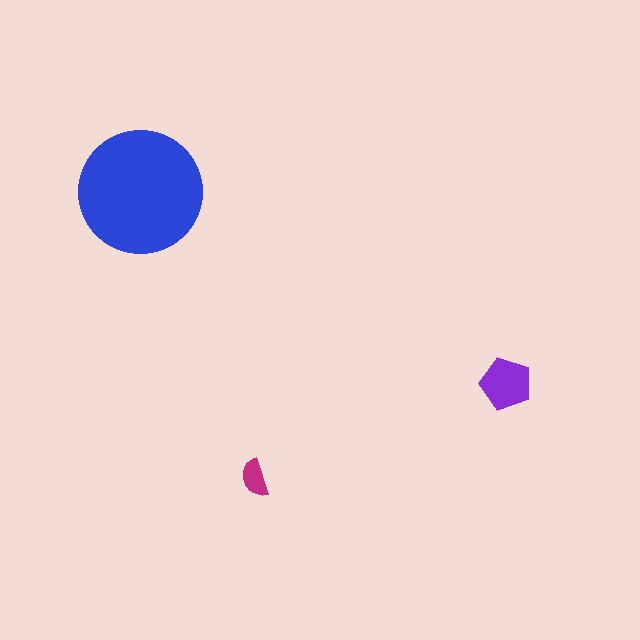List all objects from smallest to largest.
The magenta semicircle, the purple pentagon, the blue circle.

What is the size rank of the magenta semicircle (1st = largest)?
3rd.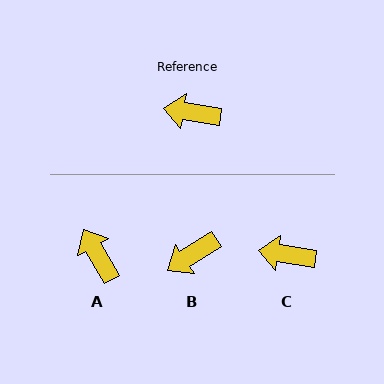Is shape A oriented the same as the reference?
No, it is off by about 52 degrees.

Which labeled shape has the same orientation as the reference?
C.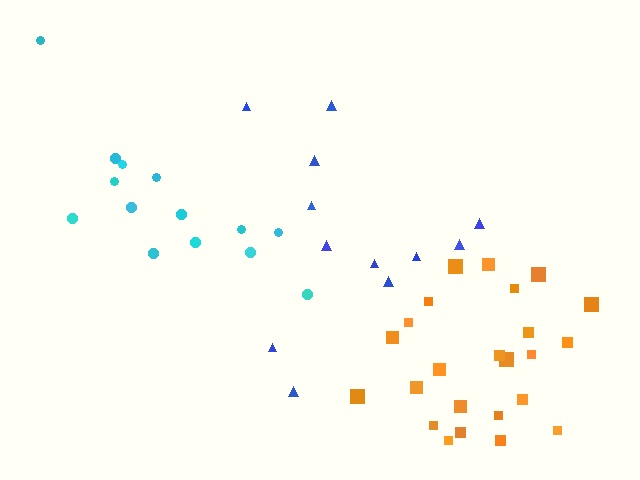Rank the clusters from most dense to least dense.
orange, cyan, blue.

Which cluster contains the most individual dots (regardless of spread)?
Orange (24).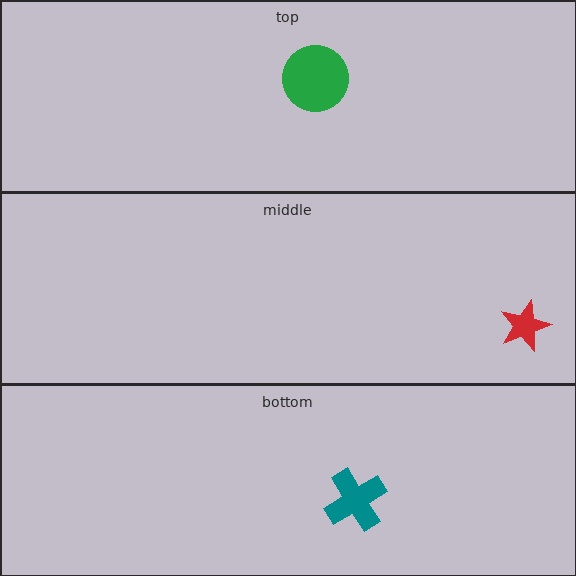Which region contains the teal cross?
The bottom region.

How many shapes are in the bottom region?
1.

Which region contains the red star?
The middle region.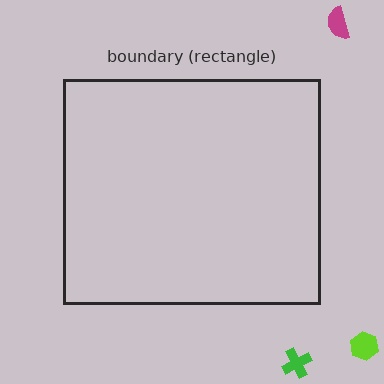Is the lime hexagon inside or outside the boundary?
Outside.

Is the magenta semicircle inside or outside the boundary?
Outside.